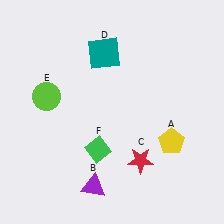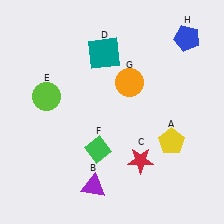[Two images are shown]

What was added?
An orange circle (G), a blue pentagon (H) were added in Image 2.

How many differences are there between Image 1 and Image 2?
There are 2 differences between the two images.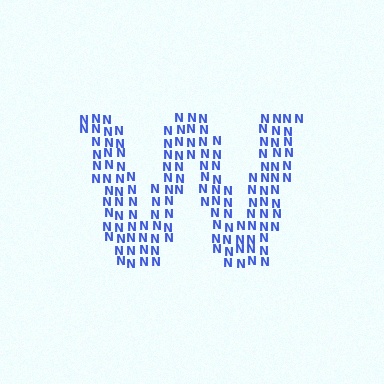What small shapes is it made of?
It is made of small letter N's.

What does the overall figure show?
The overall figure shows the letter W.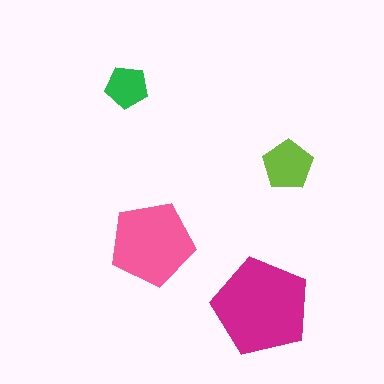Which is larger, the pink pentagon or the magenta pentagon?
The magenta one.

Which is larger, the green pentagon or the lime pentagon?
The lime one.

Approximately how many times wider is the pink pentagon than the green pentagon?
About 2 times wider.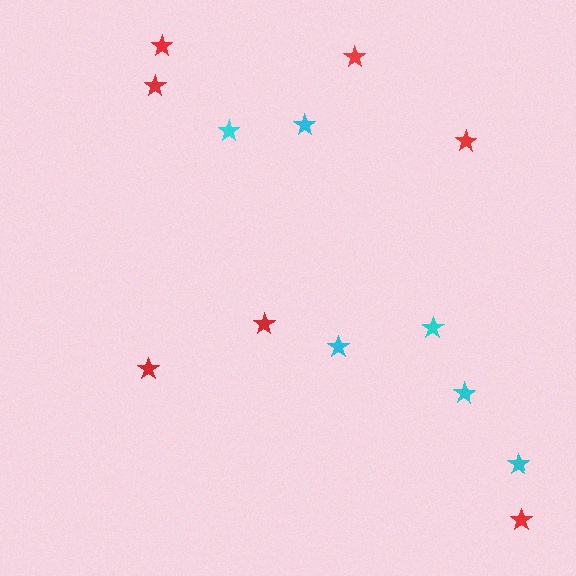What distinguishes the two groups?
There are 2 groups: one group of cyan stars (6) and one group of red stars (7).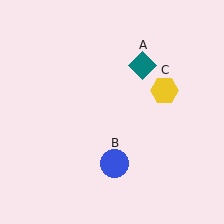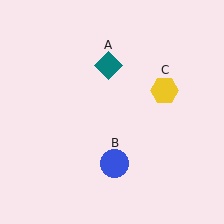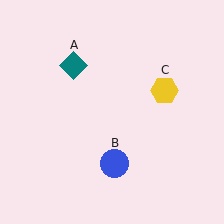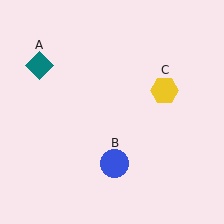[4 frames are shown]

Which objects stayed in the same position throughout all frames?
Blue circle (object B) and yellow hexagon (object C) remained stationary.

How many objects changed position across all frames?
1 object changed position: teal diamond (object A).